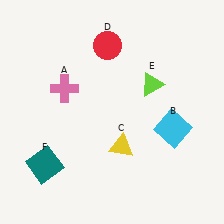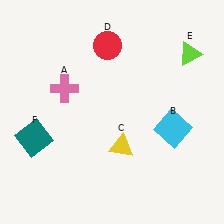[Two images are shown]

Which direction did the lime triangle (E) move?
The lime triangle (E) moved right.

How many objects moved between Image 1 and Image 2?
2 objects moved between the two images.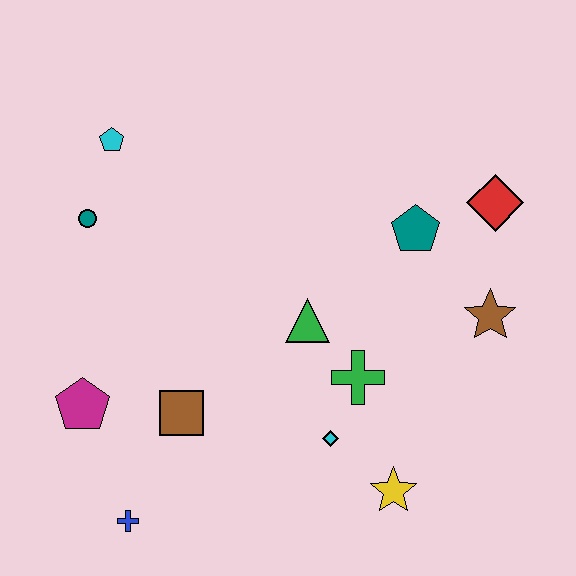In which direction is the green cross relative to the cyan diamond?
The green cross is above the cyan diamond.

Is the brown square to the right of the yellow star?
No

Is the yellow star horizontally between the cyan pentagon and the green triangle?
No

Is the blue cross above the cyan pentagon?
No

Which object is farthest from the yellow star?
The cyan pentagon is farthest from the yellow star.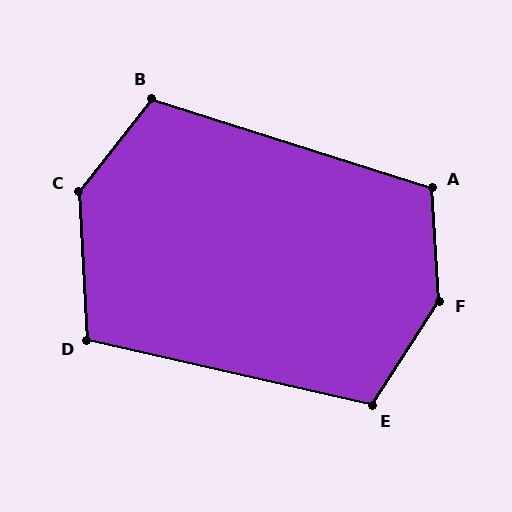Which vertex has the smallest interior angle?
D, at approximately 106 degrees.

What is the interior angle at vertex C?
Approximately 138 degrees (obtuse).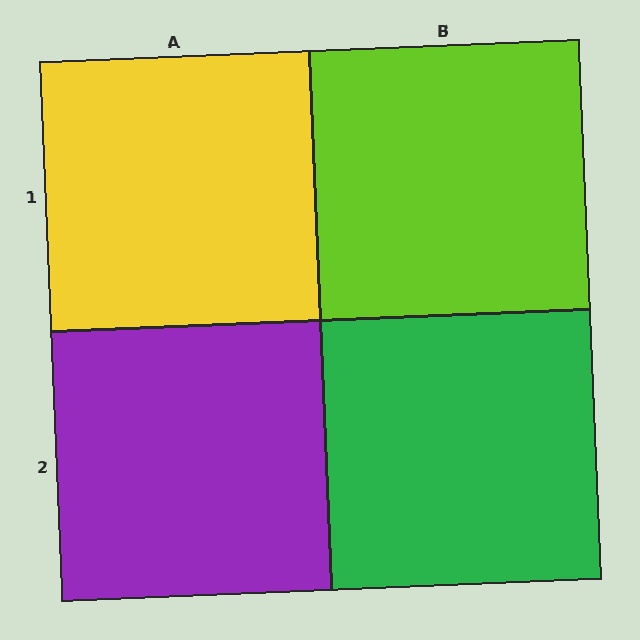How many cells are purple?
1 cell is purple.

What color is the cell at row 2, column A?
Purple.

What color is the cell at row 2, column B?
Green.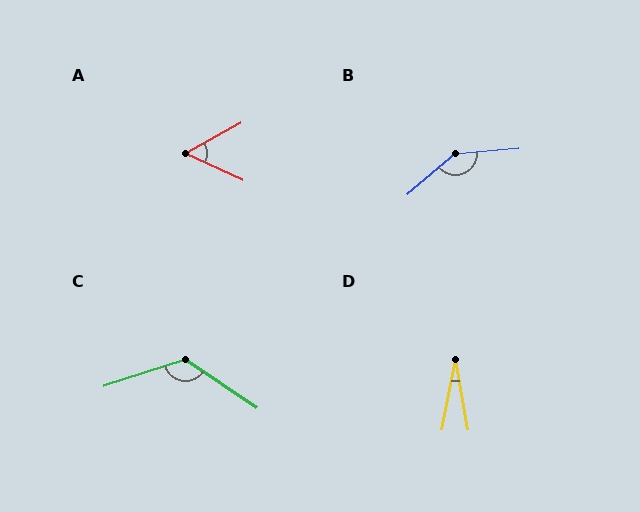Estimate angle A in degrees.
Approximately 54 degrees.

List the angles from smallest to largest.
D (21°), A (54°), C (128°), B (144°).